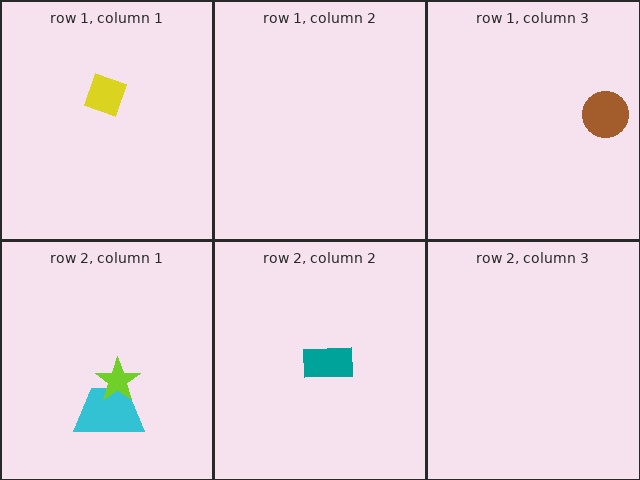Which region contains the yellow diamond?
The row 1, column 1 region.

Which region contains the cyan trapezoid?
The row 2, column 1 region.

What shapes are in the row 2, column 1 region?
The cyan trapezoid, the lime star.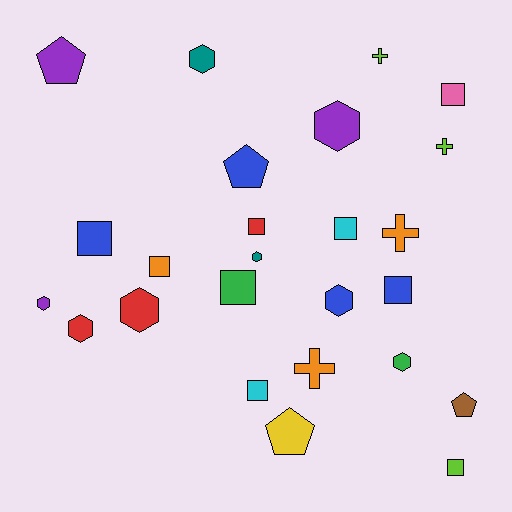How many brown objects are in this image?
There is 1 brown object.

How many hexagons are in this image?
There are 8 hexagons.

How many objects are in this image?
There are 25 objects.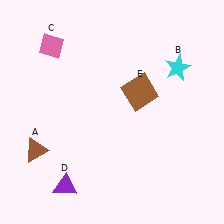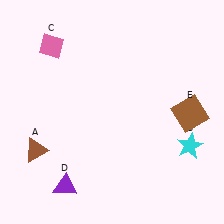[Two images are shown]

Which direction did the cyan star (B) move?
The cyan star (B) moved down.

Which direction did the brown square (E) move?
The brown square (E) moved right.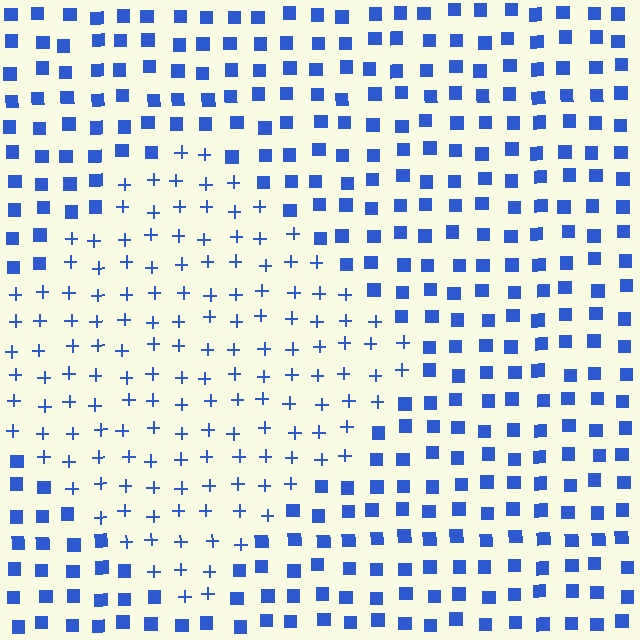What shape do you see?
I see a diamond.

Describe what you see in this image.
The image is filled with small blue elements arranged in a uniform grid. A diamond-shaped region contains plus signs, while the surrounding area contains squares. The boundary is defined purely by the change in element shape.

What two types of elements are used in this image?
The image uses plus signs inside the diamond region and squares outside it.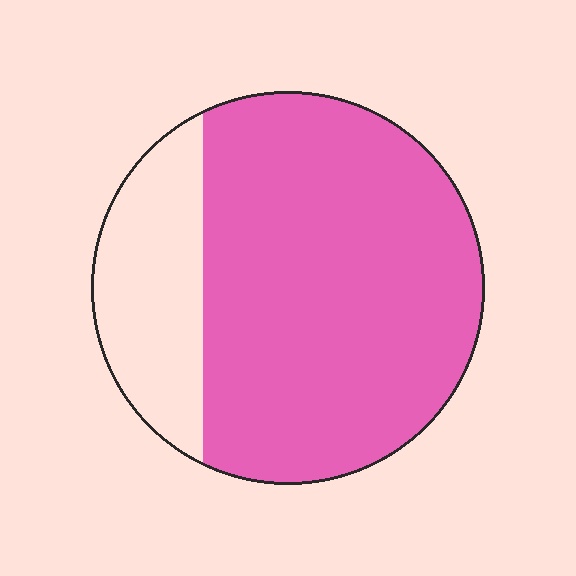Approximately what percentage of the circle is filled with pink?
Approximately 75%.